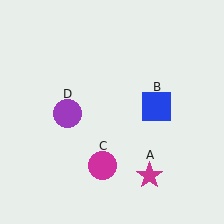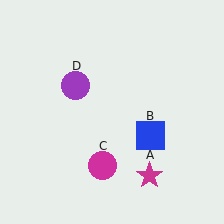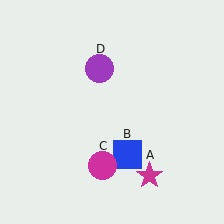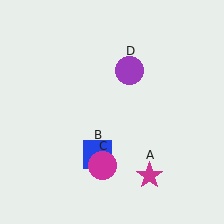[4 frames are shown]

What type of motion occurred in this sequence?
The blue square (object B), purple circle (object D) rotated clockwise around the center of the scene.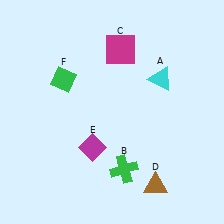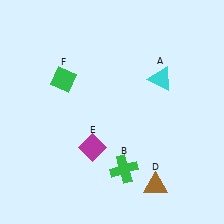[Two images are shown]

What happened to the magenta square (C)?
The magenta square (C) was removed in Image 2. It was in the top-right area of Image 1.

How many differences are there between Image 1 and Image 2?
There is 1 difference between the two images.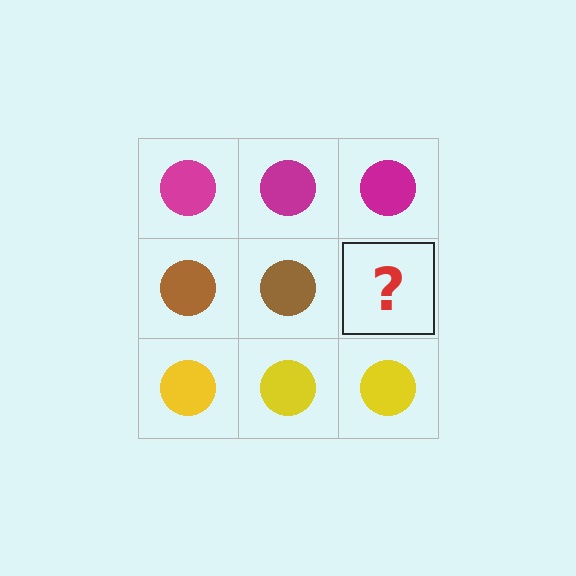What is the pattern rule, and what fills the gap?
The rule is that each row has a consistent color. The gap should be filled with a brown circle.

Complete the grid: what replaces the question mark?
The question mark should be replaced with a brown circle.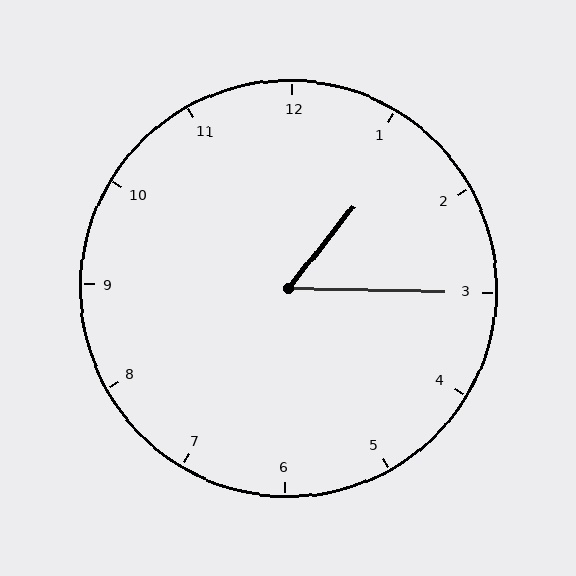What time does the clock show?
1:15.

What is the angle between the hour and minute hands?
Approximately 52 degrees.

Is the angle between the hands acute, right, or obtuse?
It is acute.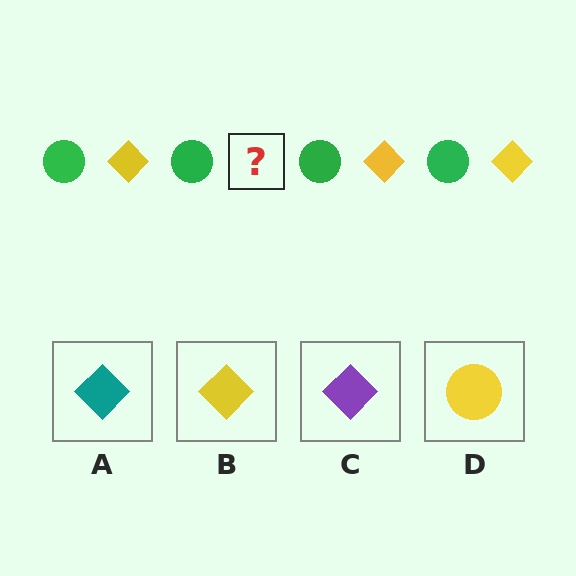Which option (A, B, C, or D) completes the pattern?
B.